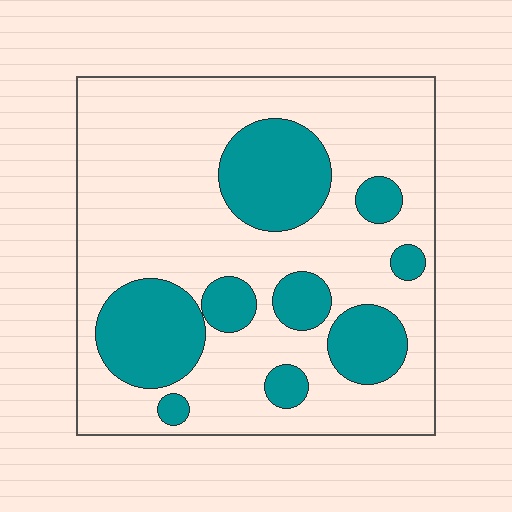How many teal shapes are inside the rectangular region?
9.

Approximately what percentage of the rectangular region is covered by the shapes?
Approximately 25%.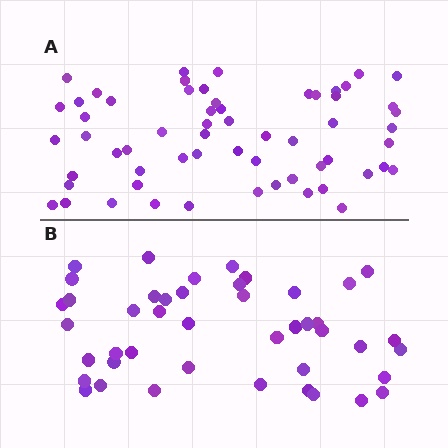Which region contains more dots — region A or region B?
Region A (the top region) has more dots.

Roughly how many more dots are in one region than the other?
Region A has approximately 15 more dots than region B.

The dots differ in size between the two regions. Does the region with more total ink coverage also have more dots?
No. Region B has more total ink coverage because its dots are larger, but region A actually contains more individual dots. Total area can be misleading — the number of items is what matters here.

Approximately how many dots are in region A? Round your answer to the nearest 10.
About 60 dots.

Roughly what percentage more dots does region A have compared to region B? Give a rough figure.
About 35% more.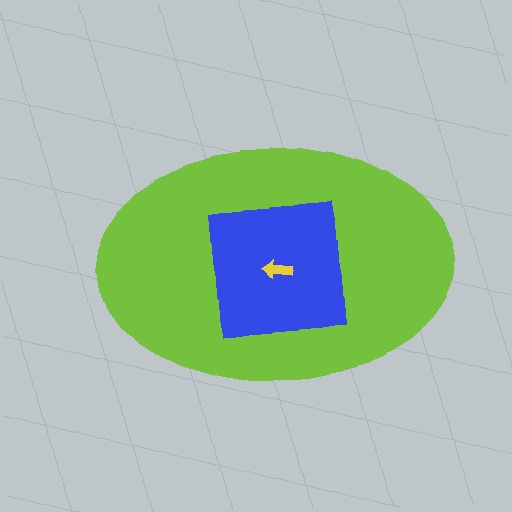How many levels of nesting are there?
3.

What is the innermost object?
The yellow arrow.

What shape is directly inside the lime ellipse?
The blue square.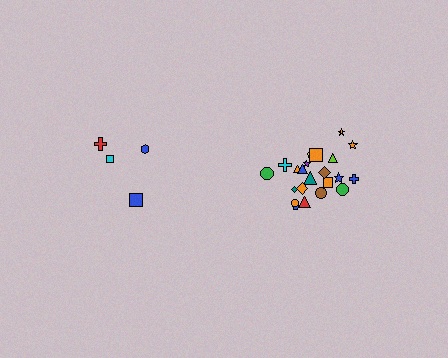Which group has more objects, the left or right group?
The right group.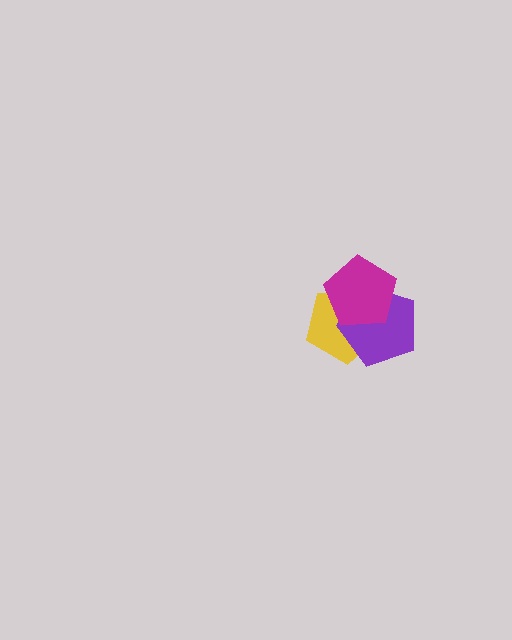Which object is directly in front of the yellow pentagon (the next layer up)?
The purple pentagon is directly in front of the yellow pentagon.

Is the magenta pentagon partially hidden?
No, no other shape covers it.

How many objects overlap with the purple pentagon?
2 objects overlap with the purple pentagon.